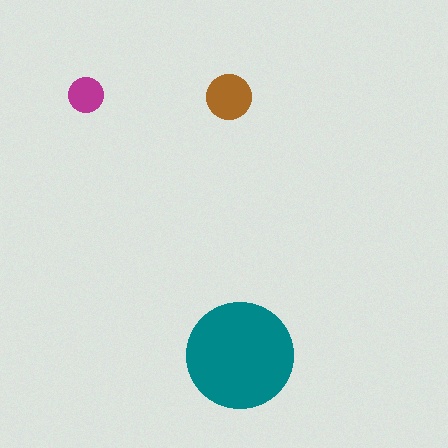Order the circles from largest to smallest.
the teal one, the brown one, the magenta one.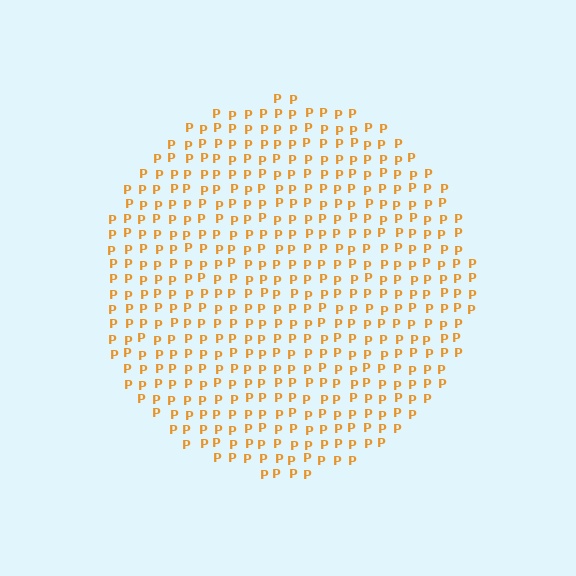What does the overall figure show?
The overall figure shows a circle.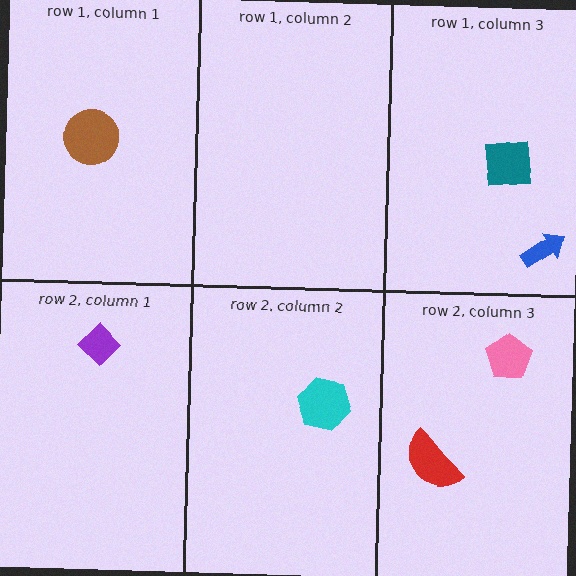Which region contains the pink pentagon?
The row 2, column 3 region.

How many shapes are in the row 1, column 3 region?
2.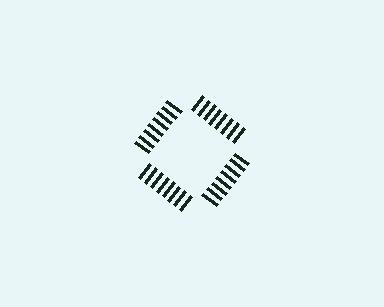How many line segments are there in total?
32 — 8 along each of the 4 edges.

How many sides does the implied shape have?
4 sides — the line-ends trace a square.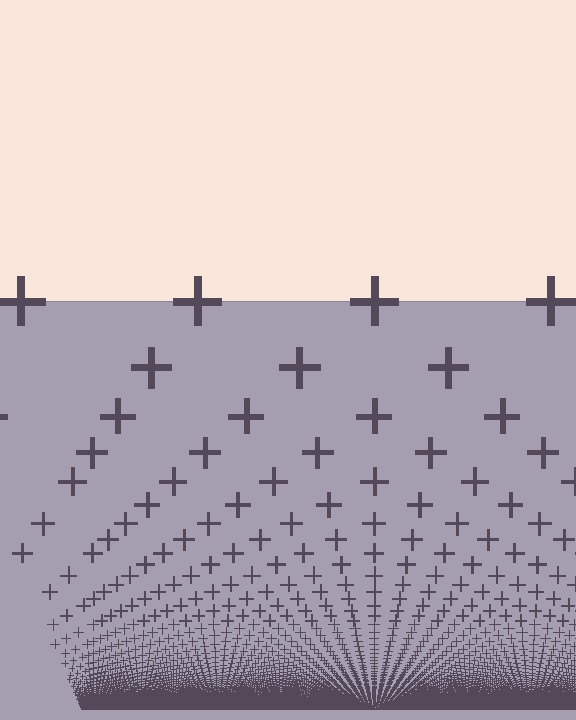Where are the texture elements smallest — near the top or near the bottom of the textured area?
Near the bottom.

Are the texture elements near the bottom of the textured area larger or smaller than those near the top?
Smaller. The gradient is inverted — elements near the bottom are smaller and denser.